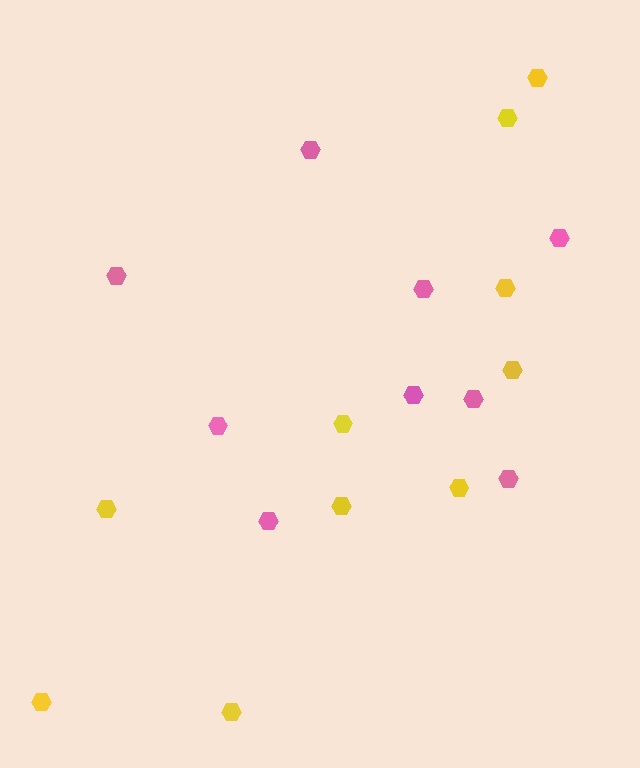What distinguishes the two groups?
There are 2 groups: one group of pink hexagons (9) and one group of yellow hexagons (10).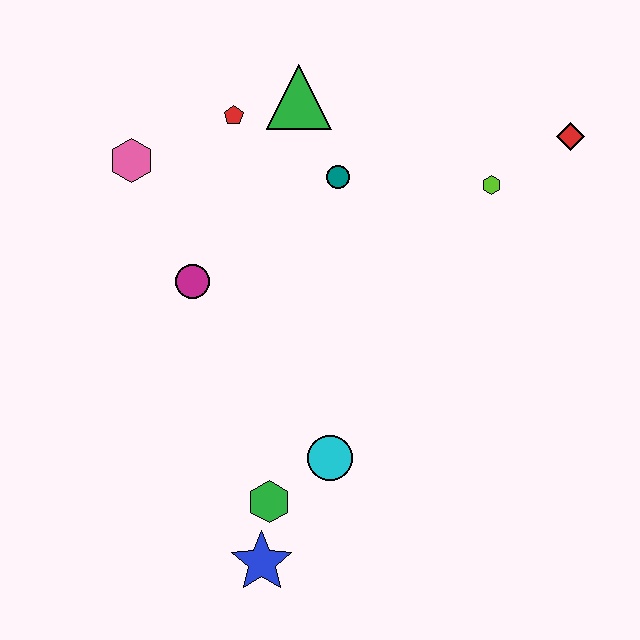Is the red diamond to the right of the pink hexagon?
Yes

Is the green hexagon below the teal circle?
Yes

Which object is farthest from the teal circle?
The blue star is farthest from the teal circle.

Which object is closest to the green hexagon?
The blue star is closest to the green hexagon.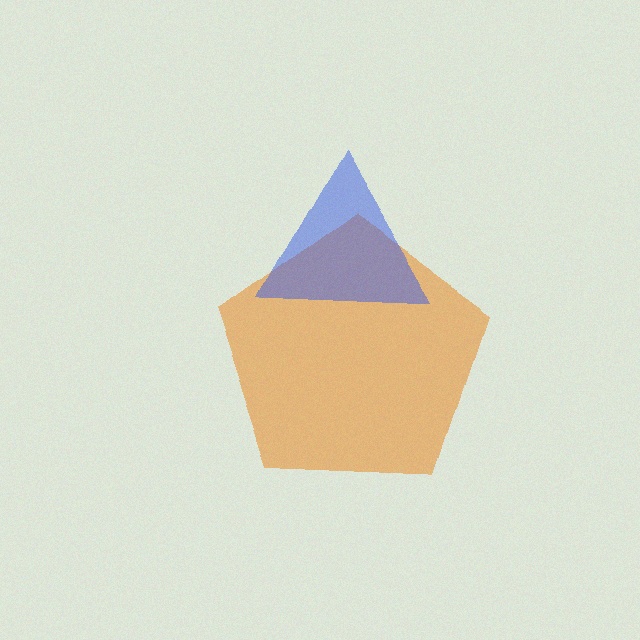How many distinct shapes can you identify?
There are 2 distinct shapes: an orange pentagon, a blue triangle.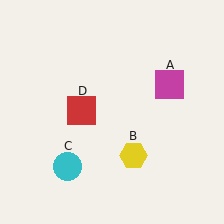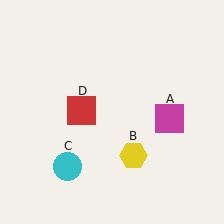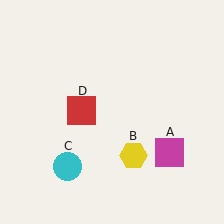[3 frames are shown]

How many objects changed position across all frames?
1 object changed position: magenta square (object A).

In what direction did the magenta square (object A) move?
The magenta square (object A) moved down.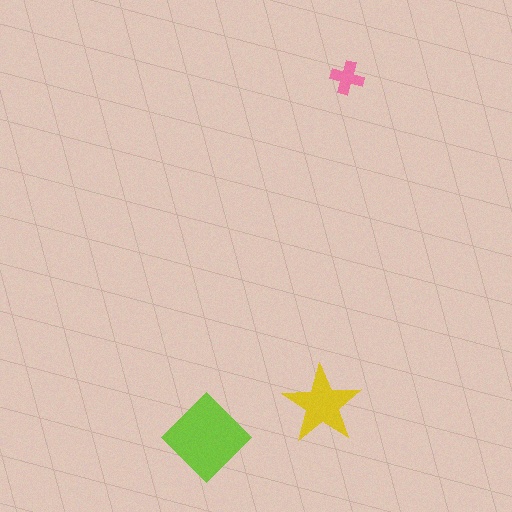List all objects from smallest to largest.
The pink cross, the yellow star, the lime diamond.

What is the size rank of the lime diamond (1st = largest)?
1st.